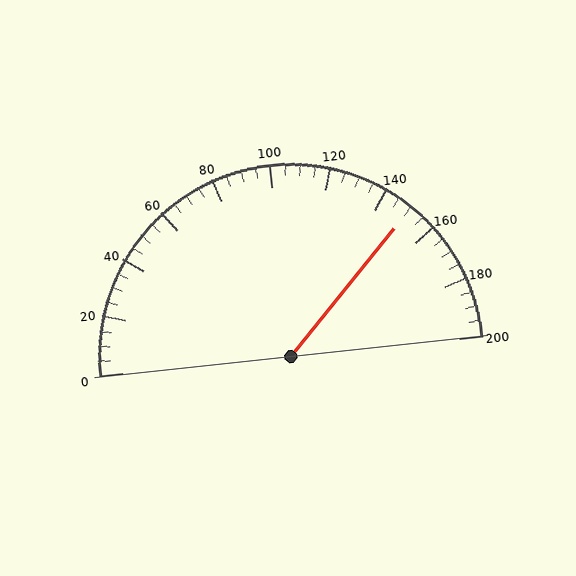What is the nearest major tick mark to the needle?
The nearest major tick mark is 160.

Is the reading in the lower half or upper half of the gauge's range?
The reading is in the upper half of the range (0 to 200).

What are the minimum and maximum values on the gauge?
The gauge ranges from 0 to 200.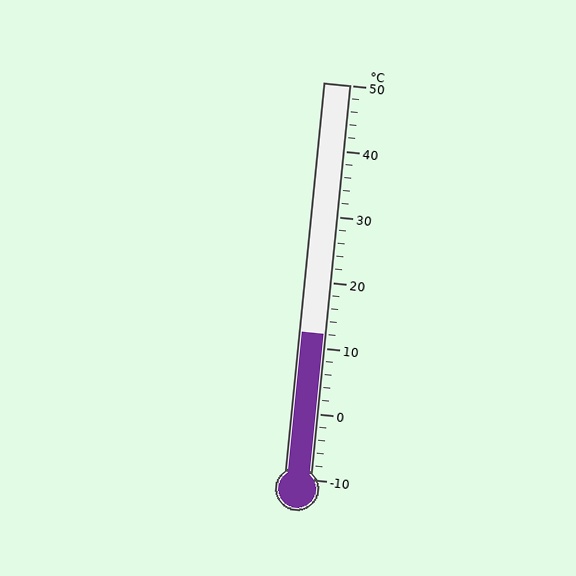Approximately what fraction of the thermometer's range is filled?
The thermometer is filled to approximately 35% of its range.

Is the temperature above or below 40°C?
The temperature is below 40°C.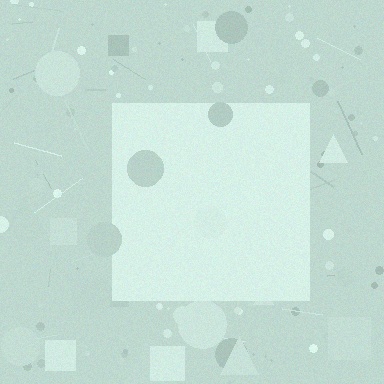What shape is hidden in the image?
A square is hidden in the image.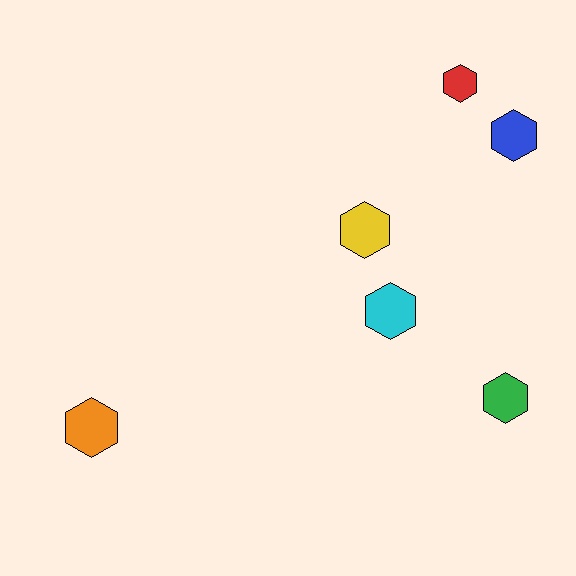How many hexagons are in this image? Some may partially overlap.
There are 6 hexagons.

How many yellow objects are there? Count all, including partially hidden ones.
There is 1 yellow object.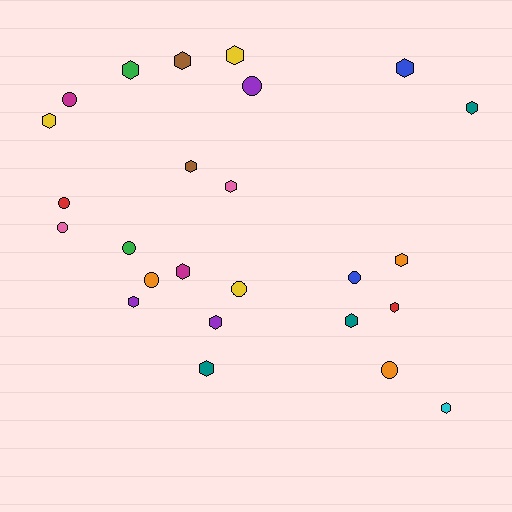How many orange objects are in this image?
There are 3 orange objects.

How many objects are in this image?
There are 25 objects.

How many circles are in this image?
There are 9 circles.